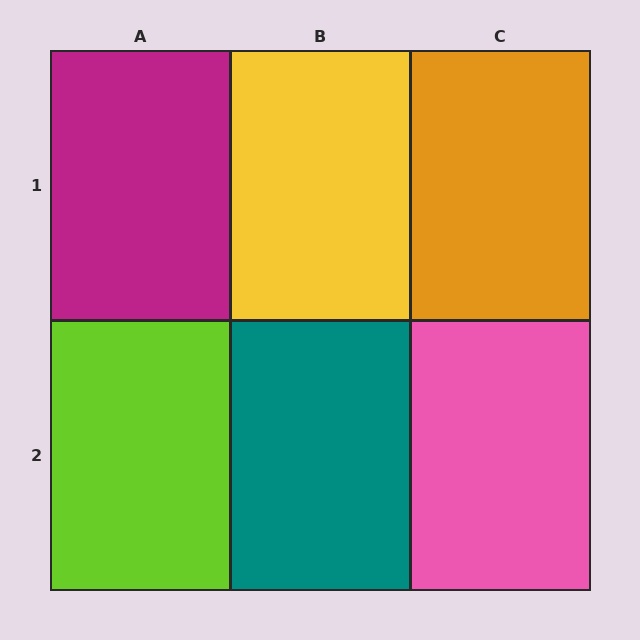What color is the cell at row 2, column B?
Teal.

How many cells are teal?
1 cell is teal.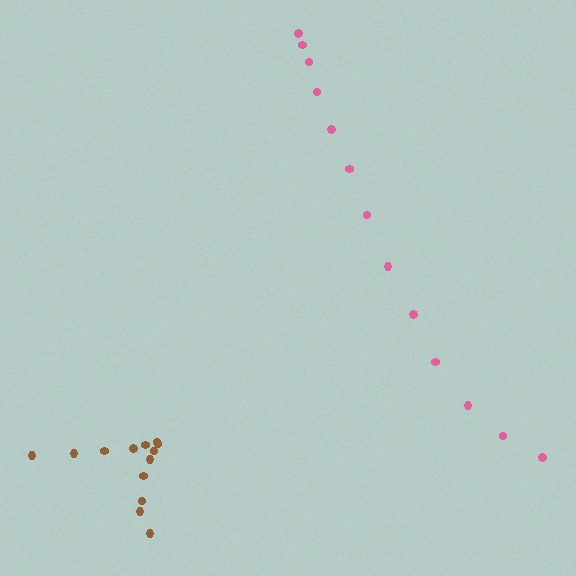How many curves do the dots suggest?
There are 2 distinct paths.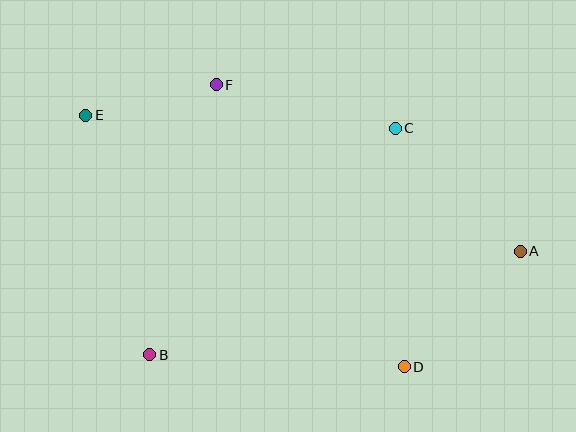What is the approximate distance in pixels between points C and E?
The distance between C and E is approximately 310 pixels.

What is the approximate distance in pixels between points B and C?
The distance between B and C is approximately 334 pixels.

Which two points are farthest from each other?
Points A and E are farthest from each other.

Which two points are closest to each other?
Points E and F are closest to each other.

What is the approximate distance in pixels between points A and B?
The distance between A and B is approximately 385 pixels.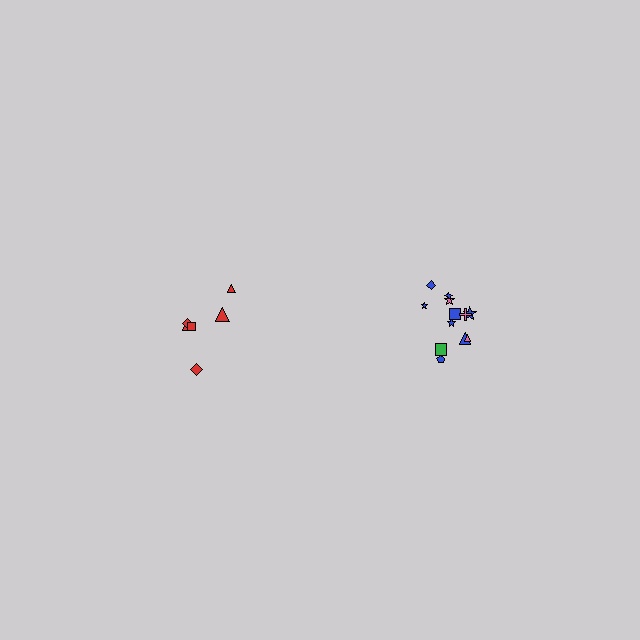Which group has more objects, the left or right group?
The right group.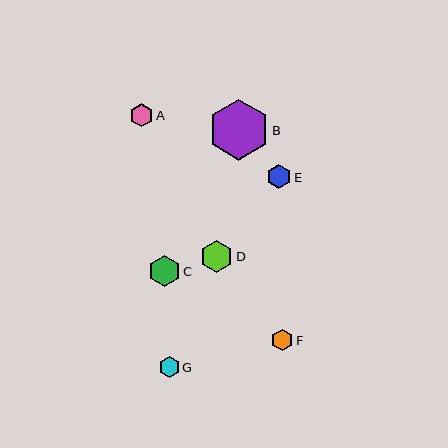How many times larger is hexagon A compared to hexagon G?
Hexagon A is approximately 1.1 times the size of hexagon G.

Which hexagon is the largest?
Hexagon B is the largest with a size of approximately 61 pixels.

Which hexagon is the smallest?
Hexagon G is the smallest with a size of approximately 20 pixels.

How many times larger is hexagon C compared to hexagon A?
Hexagon C is approximately 1.4 times the size of hexagon A.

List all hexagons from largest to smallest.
From largest to smallest: B, D, C, E, A, F, G.